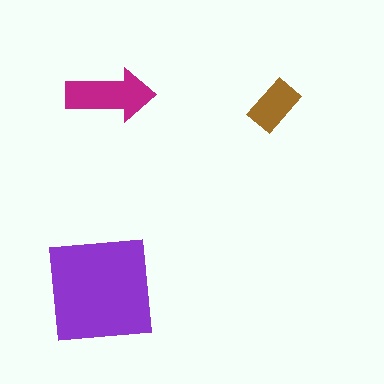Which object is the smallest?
The brown rectangle.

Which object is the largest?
The purple square.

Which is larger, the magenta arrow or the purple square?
The purple square.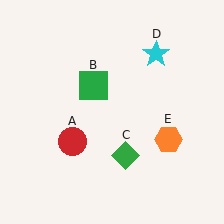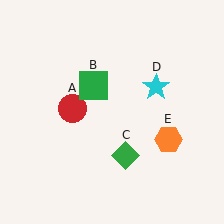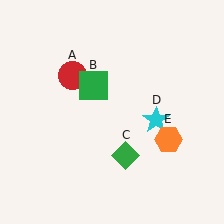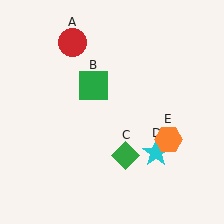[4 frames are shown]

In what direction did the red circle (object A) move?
The red circle (object A) moved up.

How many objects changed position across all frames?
2 objects changed position: red circle (object A), cyan star (object D).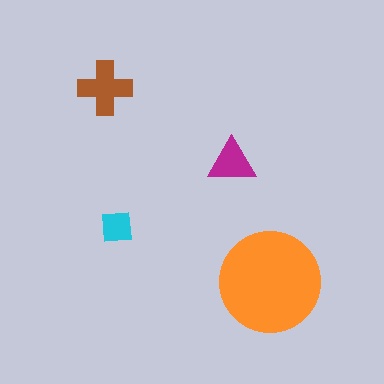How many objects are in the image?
There are 4 objects in the image.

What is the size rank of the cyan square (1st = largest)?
4th.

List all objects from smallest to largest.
The cyan square, the magenta triangle, the brown cross, the orange circle.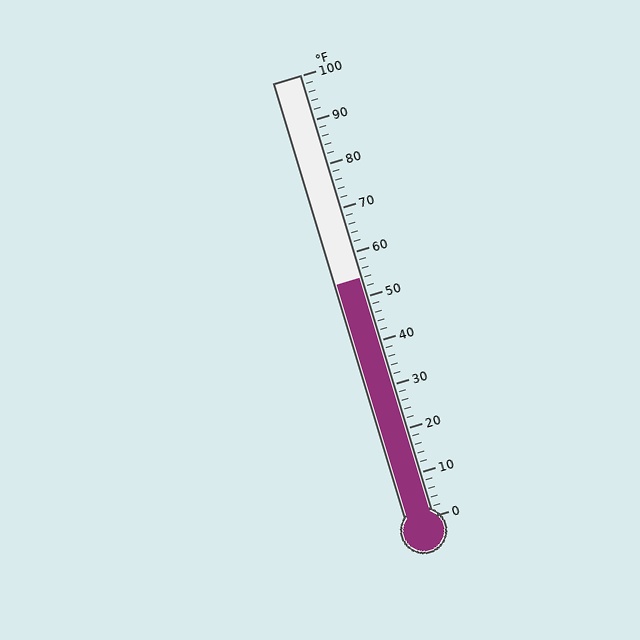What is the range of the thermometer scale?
The thermometer scale ranges from 0°F to 100°F.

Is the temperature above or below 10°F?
The temperature is above 10°F.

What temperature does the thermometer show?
The thermometer shows approximately 54°F.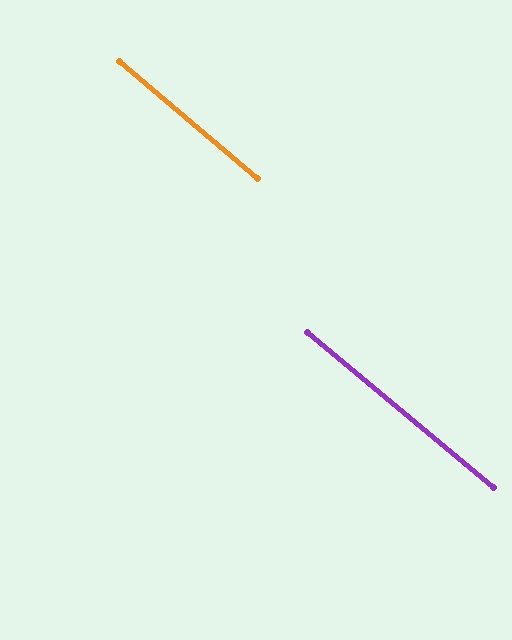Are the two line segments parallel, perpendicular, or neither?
Parallel — their directions differ by only 0.5°.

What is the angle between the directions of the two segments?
Approximately 0 degrees.